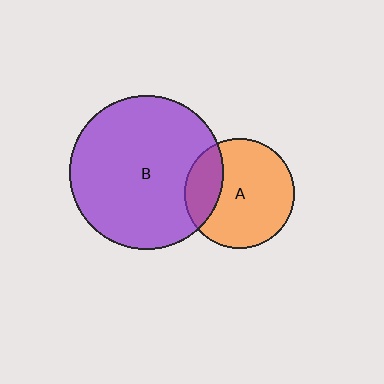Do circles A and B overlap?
Yes.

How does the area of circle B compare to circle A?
Approximately 2.0 times.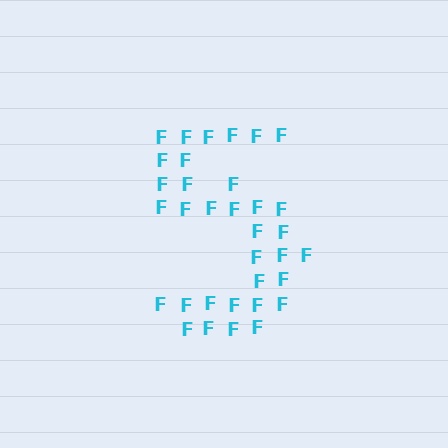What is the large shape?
The large shape is the digit 5.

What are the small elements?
The small elements are letter F's.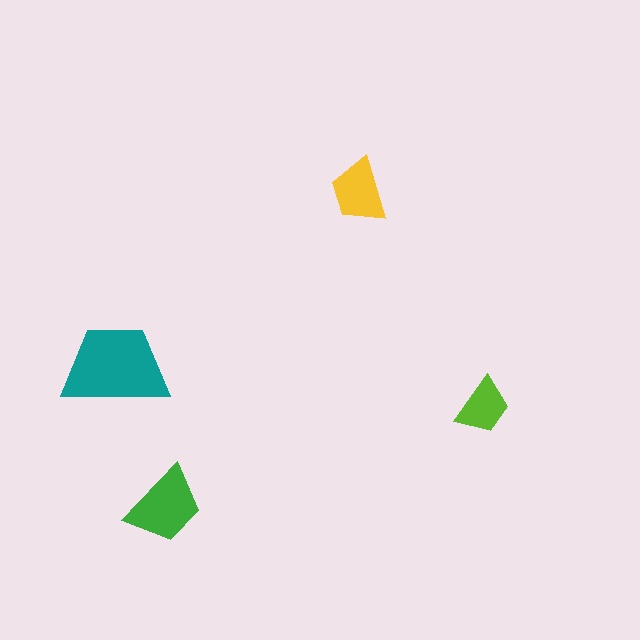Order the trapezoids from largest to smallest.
the teal one, the green one, the yellow one, the lime one.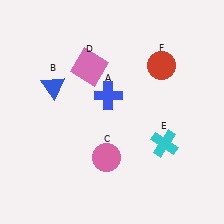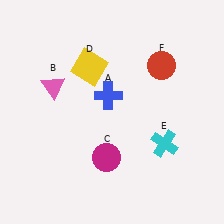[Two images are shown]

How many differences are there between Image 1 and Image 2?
There are 3 differences between the two images.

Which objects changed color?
B changed from blue to pink. C changed from pink to magenta. D changed from pink to yellow.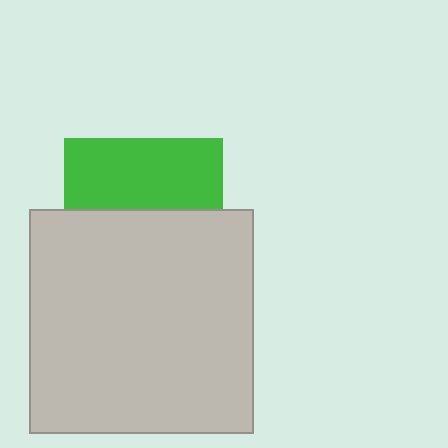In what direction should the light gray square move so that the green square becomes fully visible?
The light gray square should move down. That is the shortest direction to clear the overlap and leave the green square fully visible.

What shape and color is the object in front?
The object in front is a light gray square.